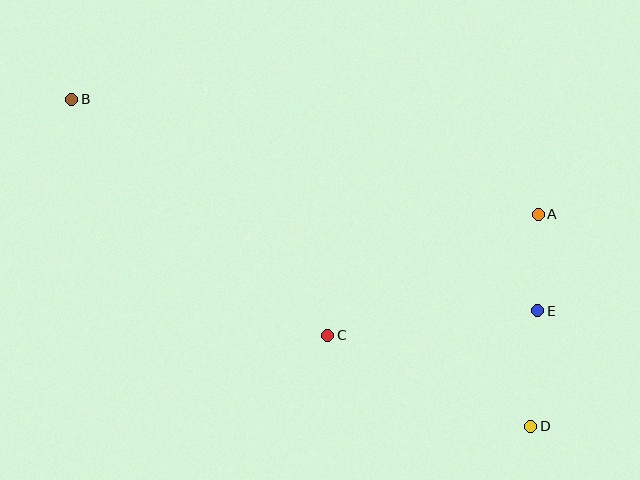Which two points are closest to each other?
Points A and E are closest to each other.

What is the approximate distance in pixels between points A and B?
The distance between A and B is approximately 480 pixels.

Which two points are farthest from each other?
Points B and D are farthest from each other.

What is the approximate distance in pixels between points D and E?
The distance between D and E is approximately 116 pixels.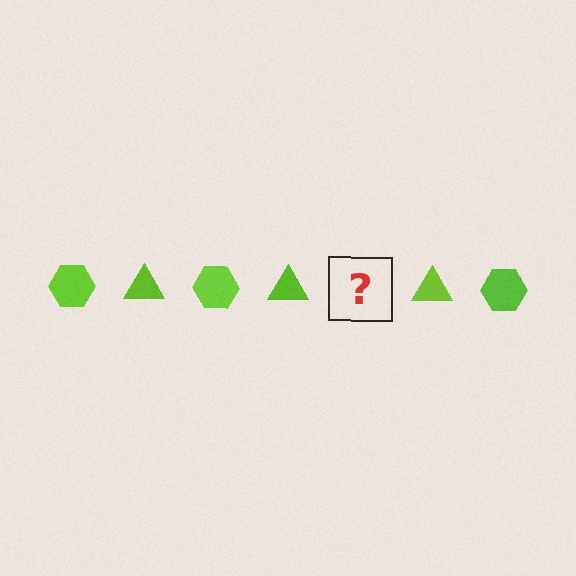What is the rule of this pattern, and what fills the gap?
The rule is that the pattern cycles through hexagon, triangle shapes in lime. The gap should be filled with a lime hexagon.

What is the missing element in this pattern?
The missing element is a lime hexagon.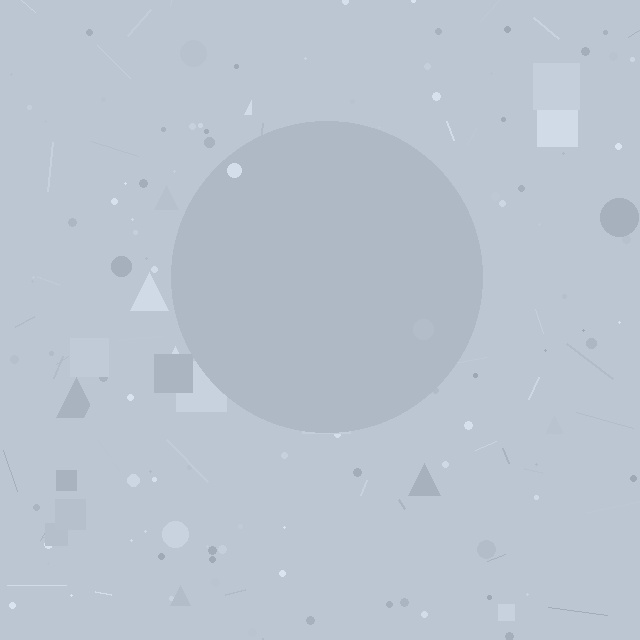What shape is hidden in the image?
A circle is hidden in the image.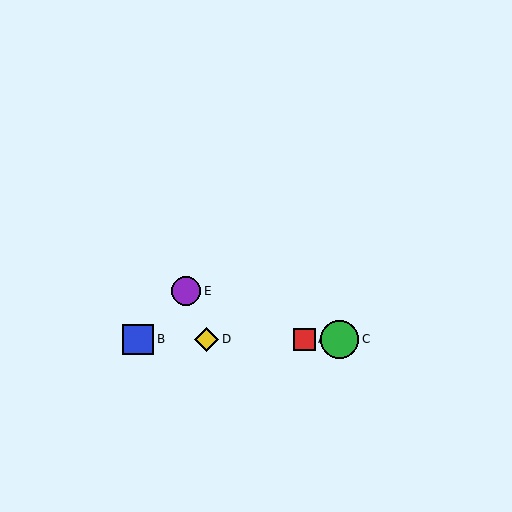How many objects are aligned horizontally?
4 objects (A, B, C, D) are aligned horizontally.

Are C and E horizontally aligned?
No, C is at y≈339 and E is at y≈291.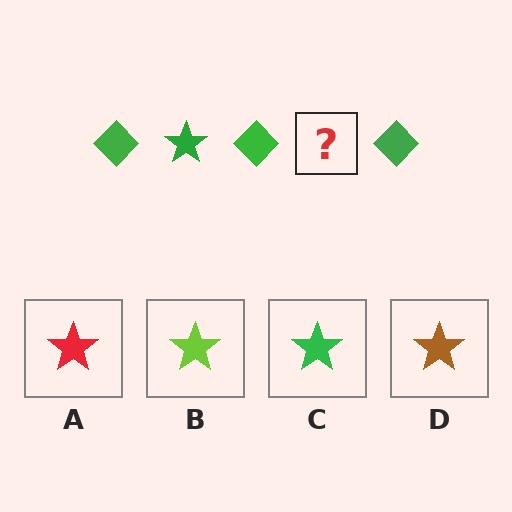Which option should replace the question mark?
Option C.